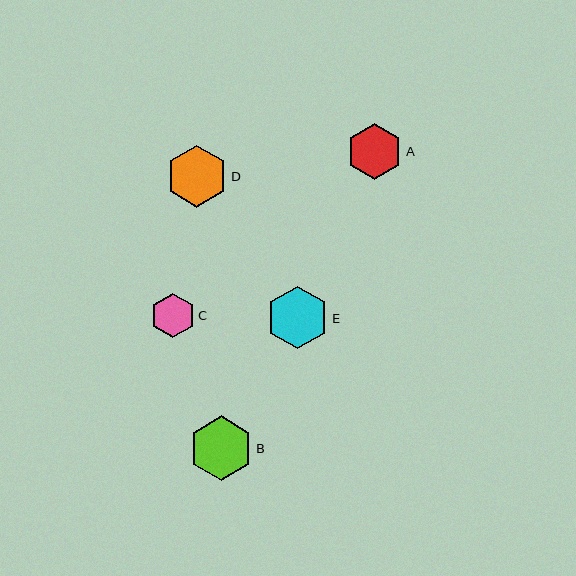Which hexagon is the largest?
Hexagon B is the largest with a size of approximately 65 pixels.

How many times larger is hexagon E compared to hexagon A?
Hexagon E is approximately 1.1 times the size of hexagon A.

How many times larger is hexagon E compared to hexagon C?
Hexagon E is approximately 1.4 times the size of hexagon C.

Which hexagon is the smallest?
Hexagon C is the smallest with a size of approximately 44 pixels.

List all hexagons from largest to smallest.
From largest to smallest: B, E, D, A, C.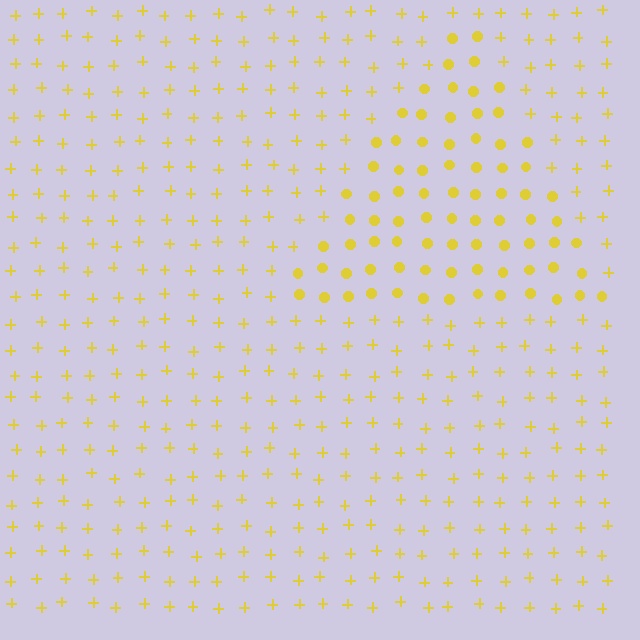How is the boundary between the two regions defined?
The boundary is defined by a change in element shape: circles inside vs. plus signs outside. All elements share the same color and spacing.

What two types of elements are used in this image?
The image uses circles inside the triangle region and plus signs outside it.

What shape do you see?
I see a triangle.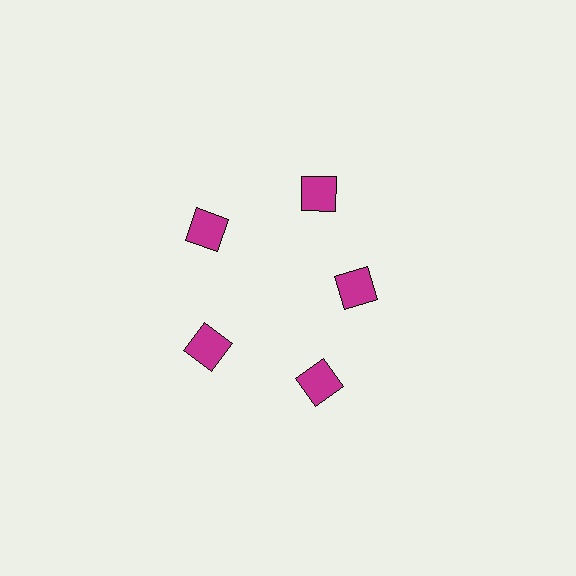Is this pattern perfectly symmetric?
No. The 5 magenta squares are arranged in a ring, but one element near the 3 o'clock position is pulled inward toward the center, breaking the 5-fold rotational symmetry.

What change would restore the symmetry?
The symmetry would be restored by moving it outward, back onto the ring so that all 5 squares sit at equal angles and equal distance from the center.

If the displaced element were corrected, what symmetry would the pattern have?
It would have 5-fold rotational symmetry — the pattern would map onto itself every 72 degrees.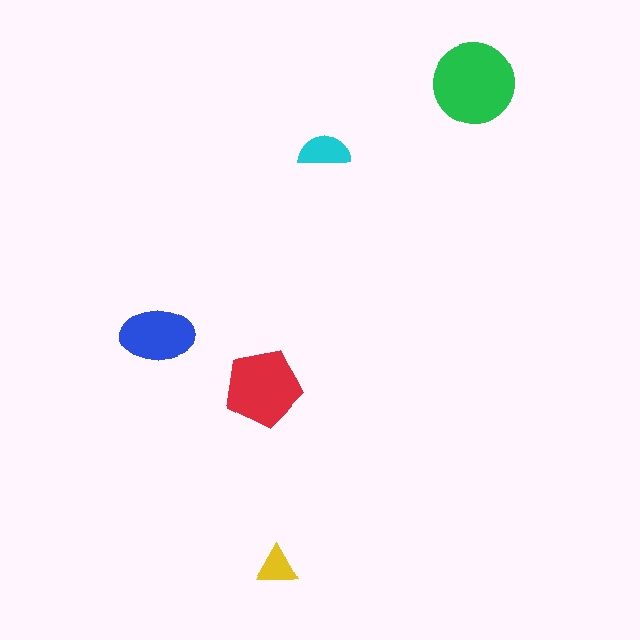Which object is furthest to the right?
The green circle is rightmost.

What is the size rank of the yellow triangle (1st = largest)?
5th.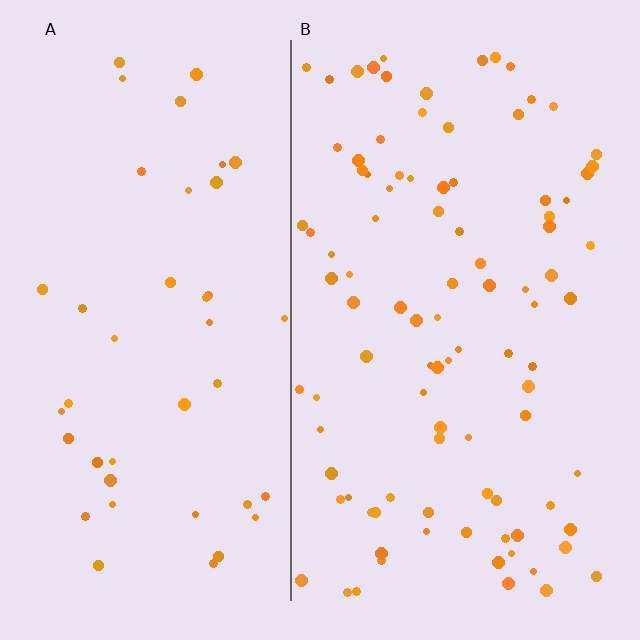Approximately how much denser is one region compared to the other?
Approximately 2.3× — region B over region A.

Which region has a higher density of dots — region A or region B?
B (the right).